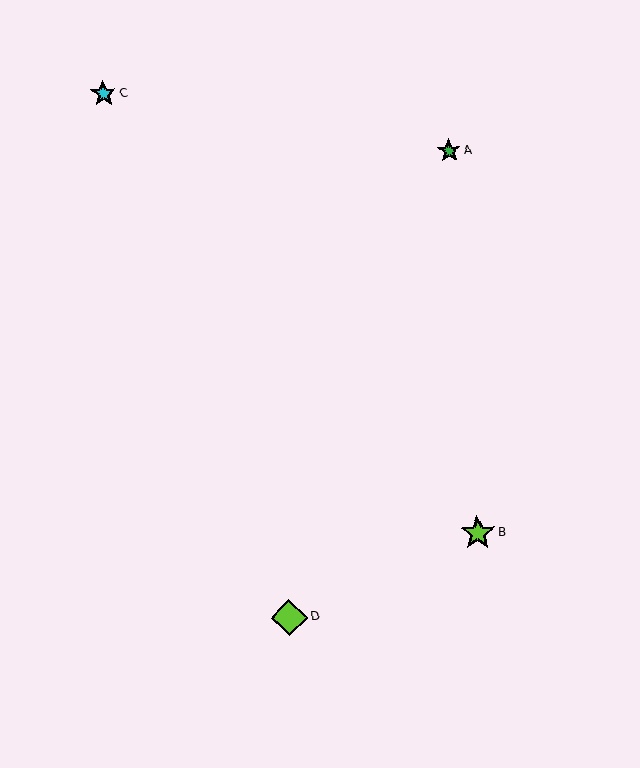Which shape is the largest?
The lime diamond (labeled D) is the largest.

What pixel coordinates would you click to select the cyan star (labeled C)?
Click at (103, 94) to select the cyan star C.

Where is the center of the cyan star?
The center of the cyan star is at (103, 94).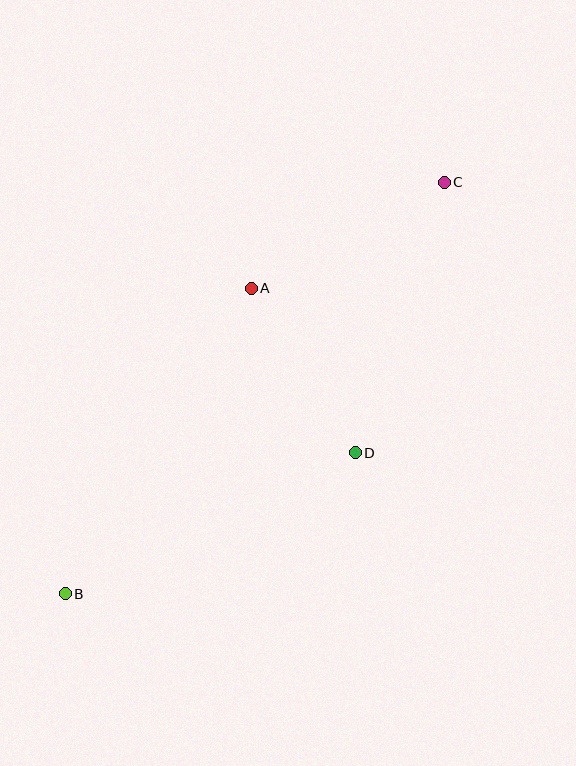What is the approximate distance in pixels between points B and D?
The distance between B and D is approximately 322 pixels.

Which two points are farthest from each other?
Points B and C are farthest from each other.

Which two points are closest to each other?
Points A and D are closest to each other.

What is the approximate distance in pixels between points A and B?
The distance between A and B is approximately 357 pixels.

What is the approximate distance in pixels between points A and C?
The distance between A and C is approximately 220 pixels.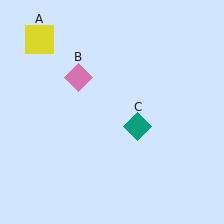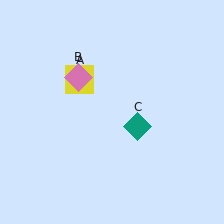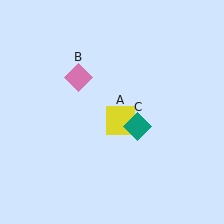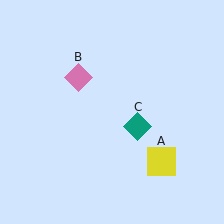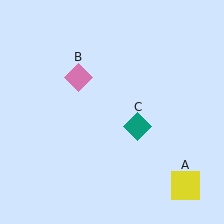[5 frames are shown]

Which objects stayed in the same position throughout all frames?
Pink diamond (object B) and teal diamond (object C) remained stationary.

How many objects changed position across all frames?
1 object changed position: yellow square (object A).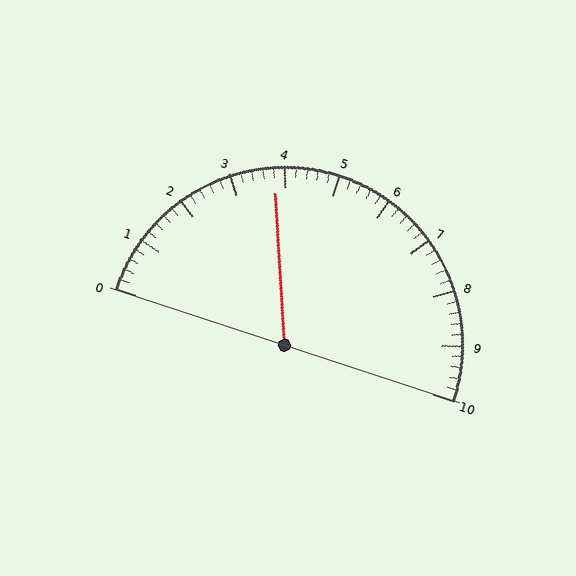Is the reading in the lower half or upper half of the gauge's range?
The reading is in the lower half of the range (0 to 10).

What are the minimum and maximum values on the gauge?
The gauge ranges from 0 to 10.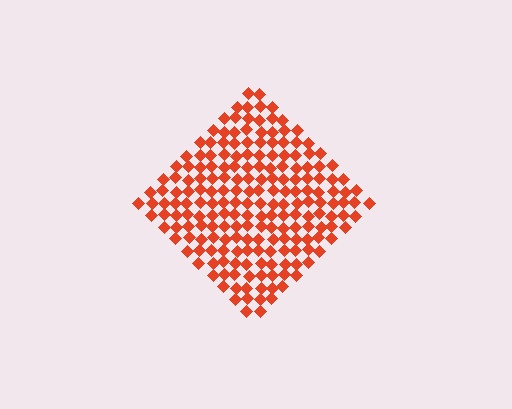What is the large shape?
The large shape is a diamond.